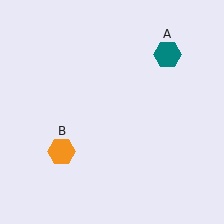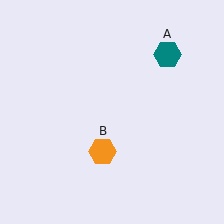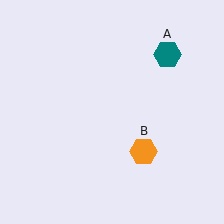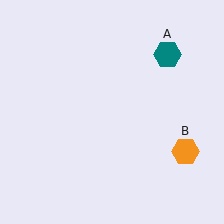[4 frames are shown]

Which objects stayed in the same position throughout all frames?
Teal hexagon (object A) remained stationary.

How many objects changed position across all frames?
1 object changed position: orange hexagon (object B).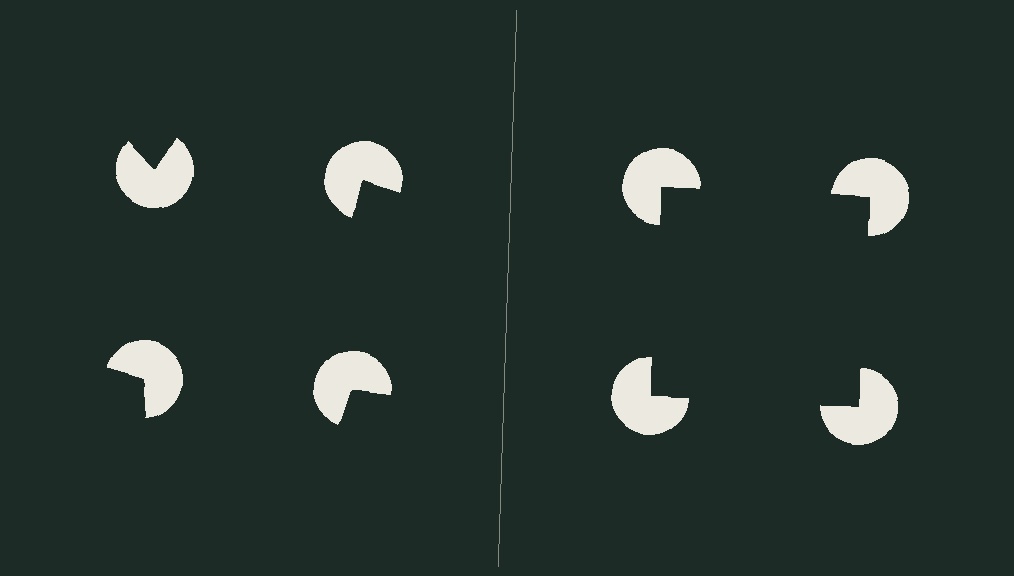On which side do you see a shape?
An illusory square appears on the right side. On the left side the wedge cuts are rotated, so no coherent shape forms.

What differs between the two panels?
The pac-man discs are positioned identically on both sides; only the wedge orientations differ. On the right they align to a square; on the left they are misaligned.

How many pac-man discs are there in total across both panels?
8 — 4 on each side.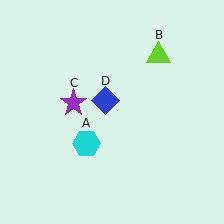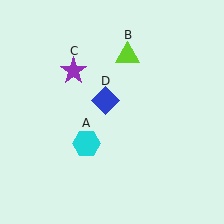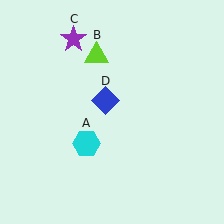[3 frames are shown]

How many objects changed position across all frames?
2 objects changed position: lime triangle (object B), purple star (object C).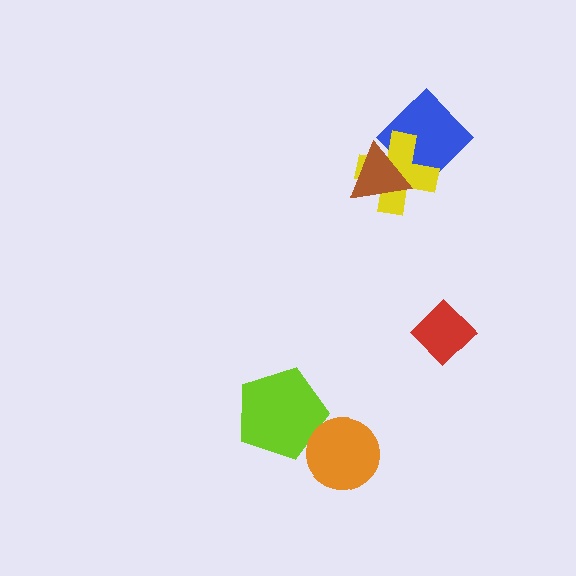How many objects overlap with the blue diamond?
2 objects overlap with the blue diamond.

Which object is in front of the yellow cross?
The brown triangle is in front of the yellow cross.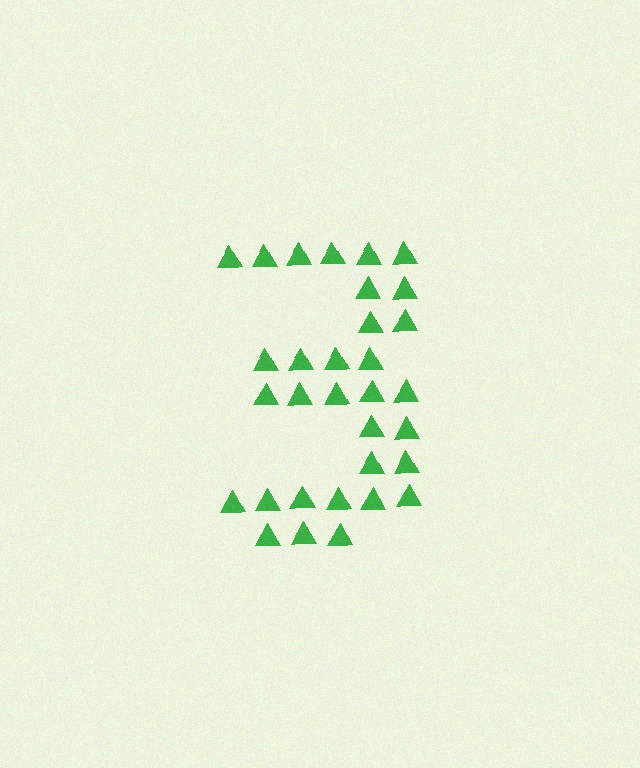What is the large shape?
The large shape is the digit 3.